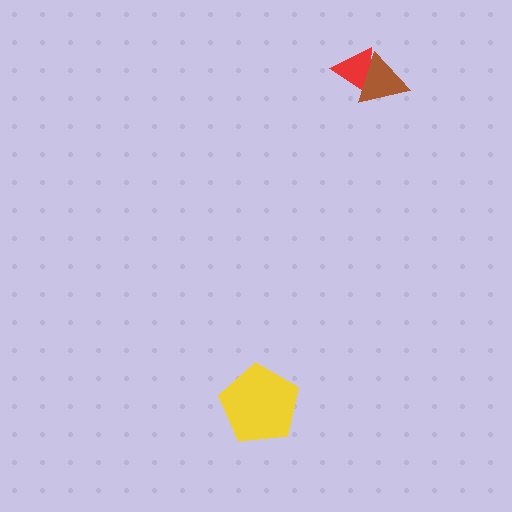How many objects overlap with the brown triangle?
1 object overlaps with the brown triangle.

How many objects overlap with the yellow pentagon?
0 objects overlap with the yellow pentagon.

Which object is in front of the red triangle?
The brown triangle is in front of the red triangle.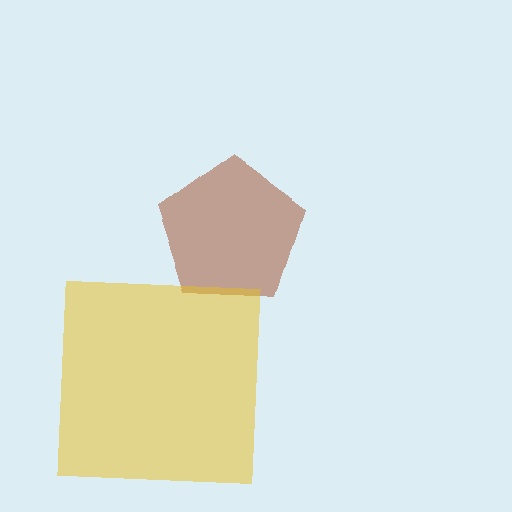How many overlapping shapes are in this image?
There are 2 overlapping shapes in the image.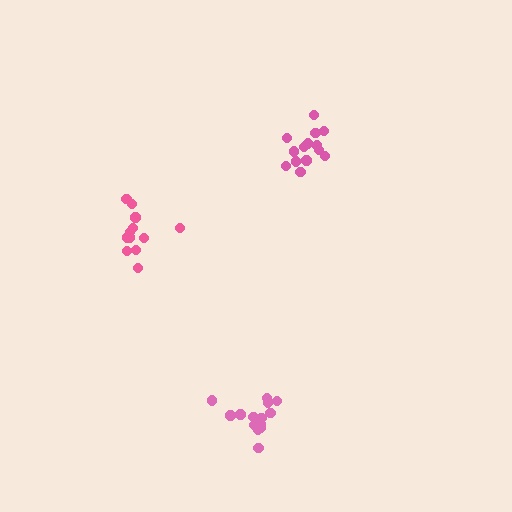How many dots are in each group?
Group 1: 12 dots, Group 2: 14 dots, Group 3: 14 dots (40 total).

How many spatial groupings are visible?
There are 3 spatial groupings.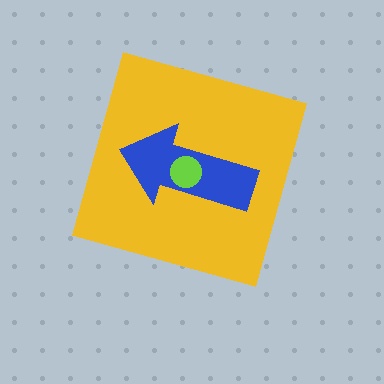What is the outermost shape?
The yellow diamond.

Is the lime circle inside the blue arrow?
Yes.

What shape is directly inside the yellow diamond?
The blue arrow.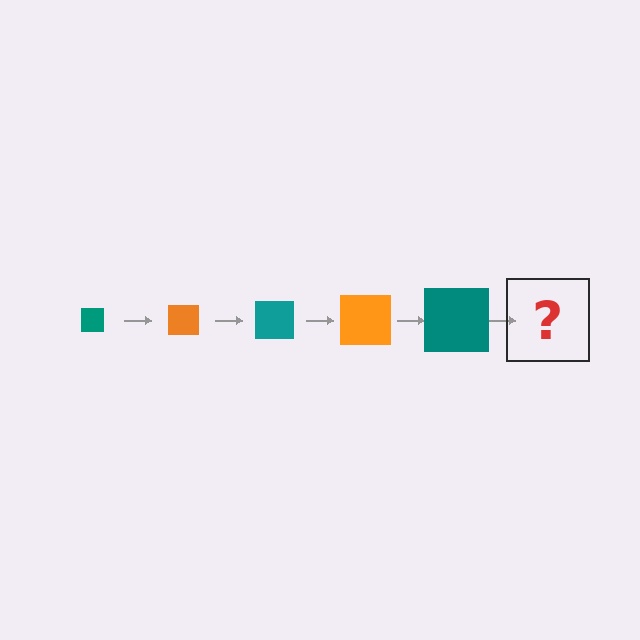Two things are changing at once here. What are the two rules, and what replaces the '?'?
The two rules are that the square grows larger each step and the color cycles through teal and orange. The '?' should be an orange square, larger than the previous one.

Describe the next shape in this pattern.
It should be an orange square, larger than the previous one.